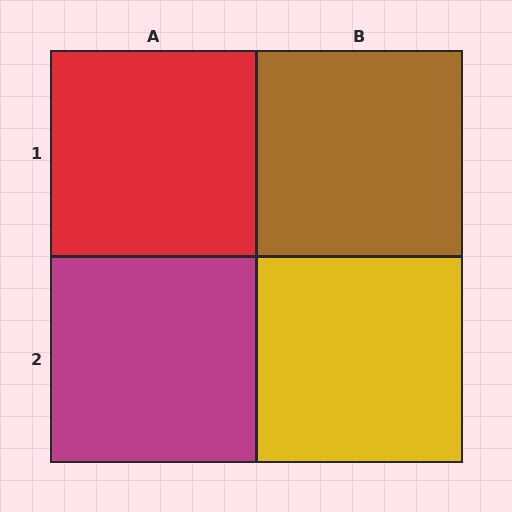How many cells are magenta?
1 cell is magenta.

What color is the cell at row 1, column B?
Brown.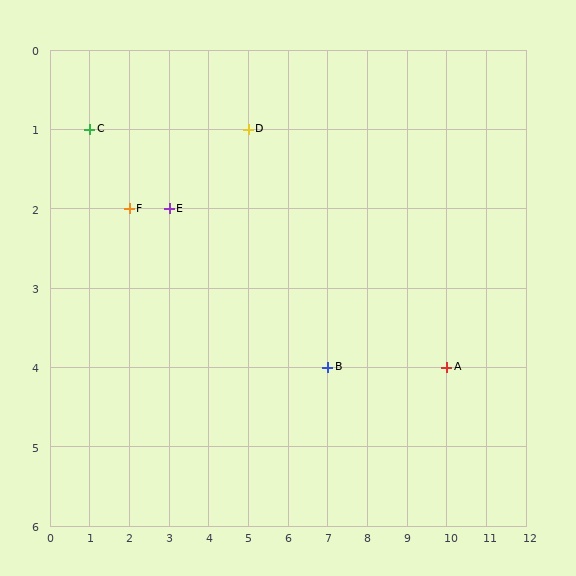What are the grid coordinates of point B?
Point B is at grid coordinates (7, 4).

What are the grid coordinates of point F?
Point F is at grid coordinates (2, 2).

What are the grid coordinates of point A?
Point A is at grid coordinates (10, 4).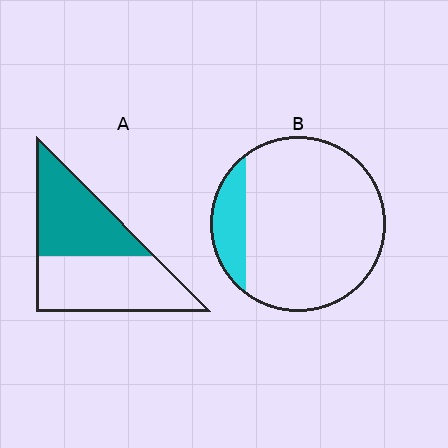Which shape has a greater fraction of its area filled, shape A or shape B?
Shape A.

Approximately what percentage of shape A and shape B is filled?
A is approximately 45% and B is approximately 15%.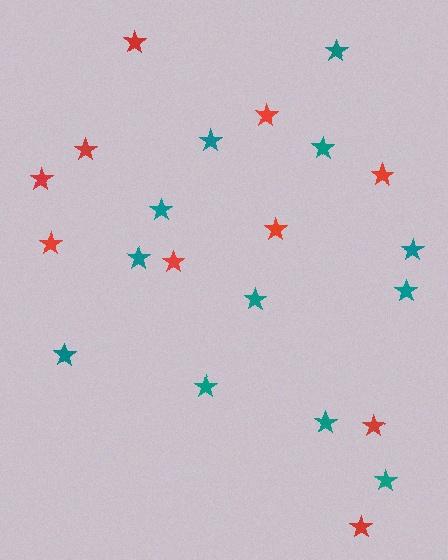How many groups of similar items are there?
There are 2 groups: one group of teal stars (12) and one group of red stars (10).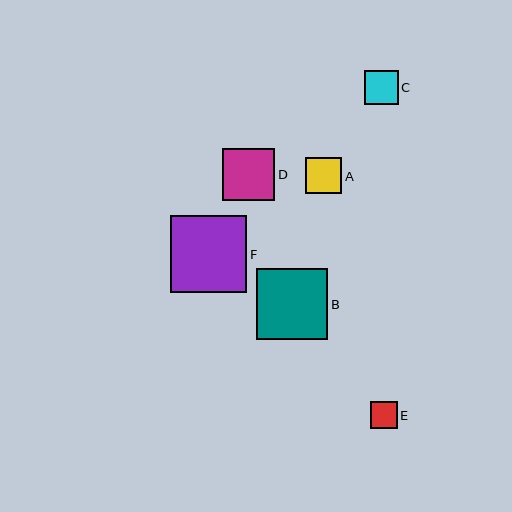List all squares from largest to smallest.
From largest to smallest: F, B, D, A, C, E.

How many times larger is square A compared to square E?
Square A is approximately 1.3 times the size of square E.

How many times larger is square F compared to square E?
Square F is approximately 2.8 times the size of square E.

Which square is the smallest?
Square E is the smallest with a size of approximately 27 pixels.